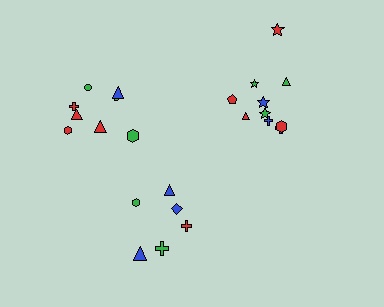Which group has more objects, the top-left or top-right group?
The top-right group.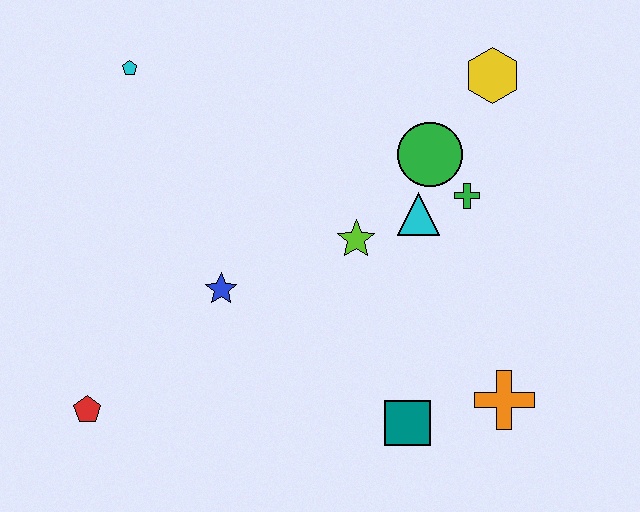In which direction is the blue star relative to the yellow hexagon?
The blue star is to the left of the yellow hexagon.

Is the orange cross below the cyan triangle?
Yes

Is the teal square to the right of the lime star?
Yes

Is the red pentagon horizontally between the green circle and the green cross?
No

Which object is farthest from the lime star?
The red pentagon is farthest from the lime star.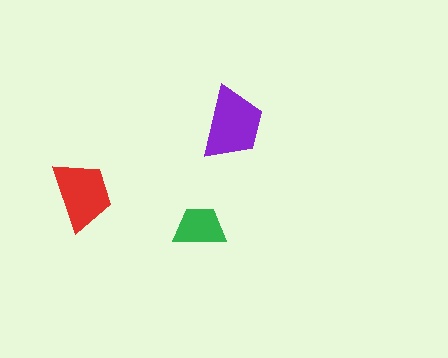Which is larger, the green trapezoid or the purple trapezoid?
The purple one.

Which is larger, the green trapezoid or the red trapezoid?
The red one.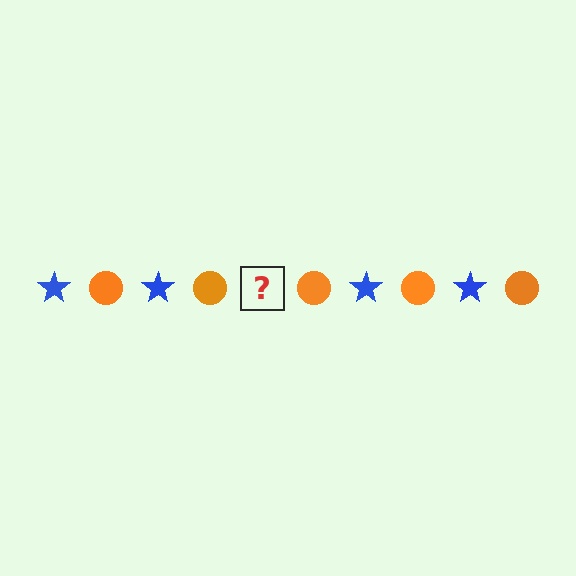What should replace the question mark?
The question mark should be replaced with a blue star.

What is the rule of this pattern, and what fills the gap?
The rule is that the pattern alternates between blue star and orange circle. The gap should be filled with a blue star.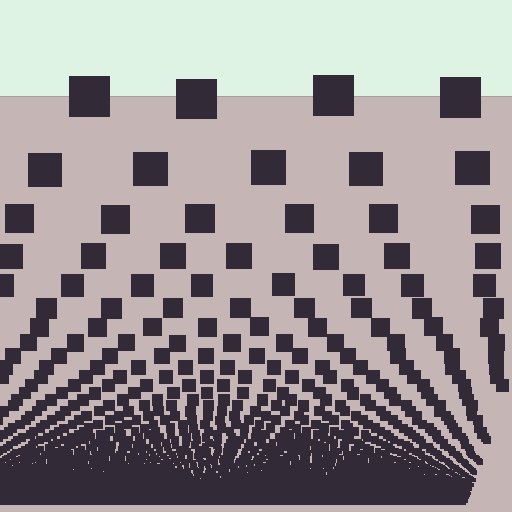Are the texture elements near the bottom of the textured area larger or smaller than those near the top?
Smaller. The gradient is inverted — elements near the bottom are smaller and denser.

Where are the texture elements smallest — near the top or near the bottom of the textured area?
Near the bottom.